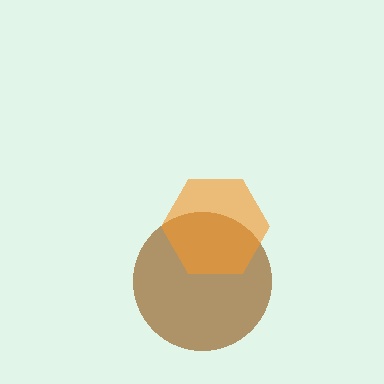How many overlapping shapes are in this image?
There are 2 overlapping shapes in the image.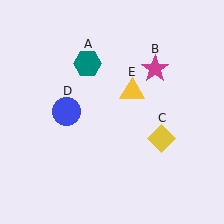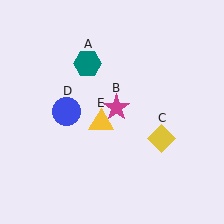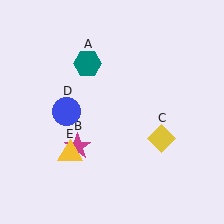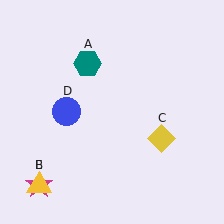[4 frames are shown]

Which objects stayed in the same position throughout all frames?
Teal hexagon (object A) and yellow diamond (object C) and blue circle (object D) remained stationary.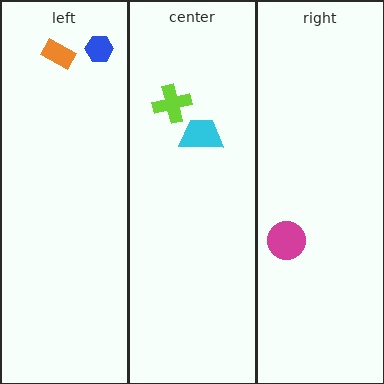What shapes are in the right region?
The magenta circle.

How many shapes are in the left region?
2.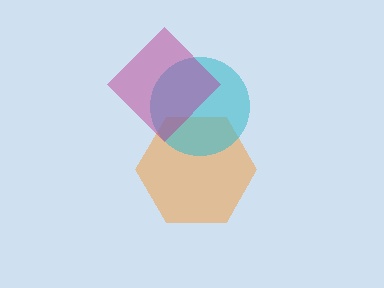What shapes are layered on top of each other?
The layered shapes are: an orange hexagon, a cyan circle, a magenta diamond.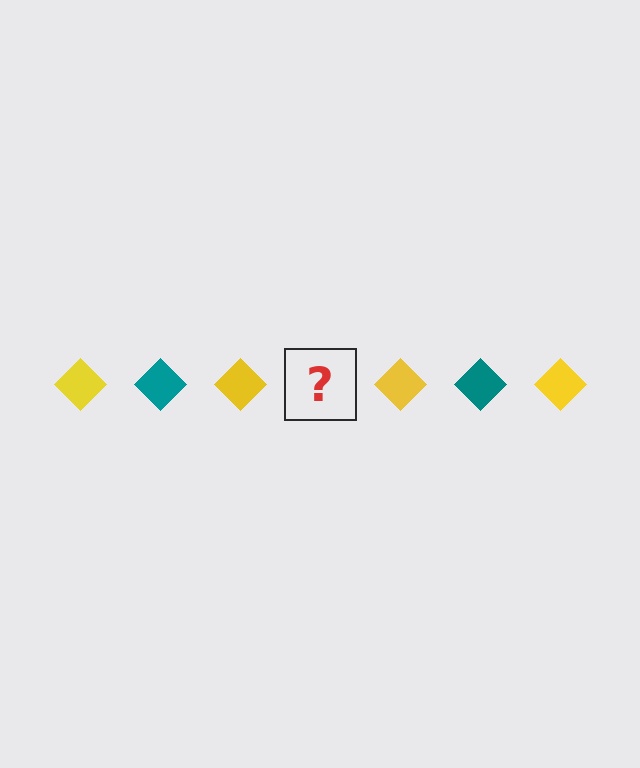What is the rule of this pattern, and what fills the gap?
The rule is that the pattern cycles through yellow, teal diamonds. The gap should be filled with a teal diamond.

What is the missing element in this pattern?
The missing element is a teal diamond.